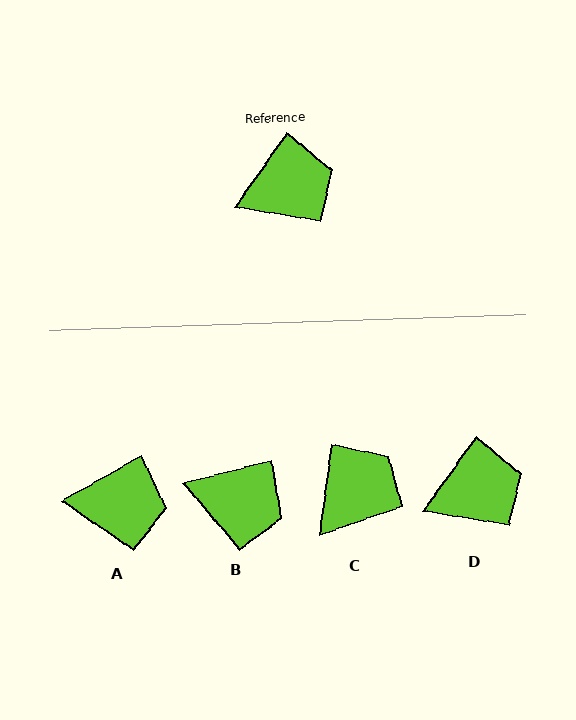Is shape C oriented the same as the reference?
No, it is off by about 28 degrees.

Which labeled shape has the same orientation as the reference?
D.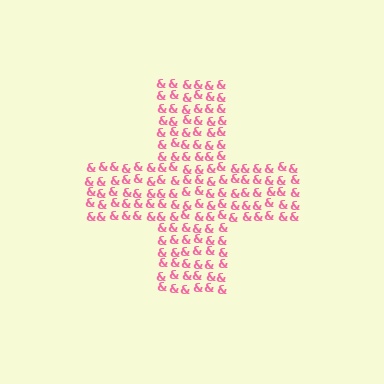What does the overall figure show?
The overall figure shows a cross.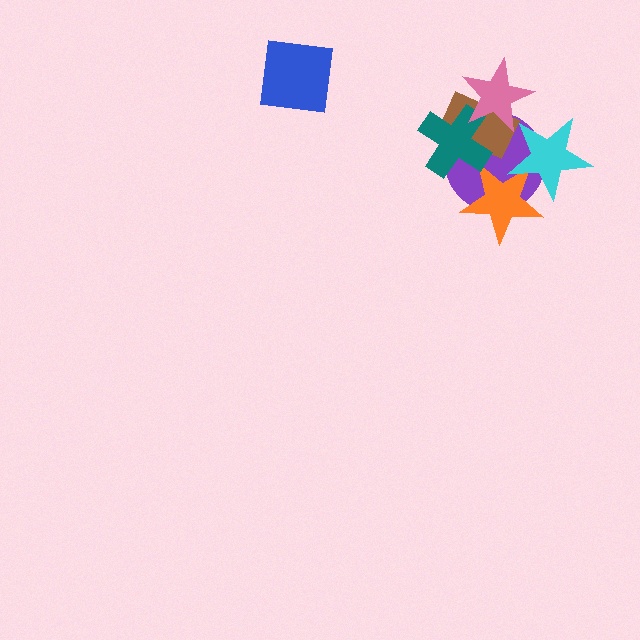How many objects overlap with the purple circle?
5 objects overlap with the purple circle.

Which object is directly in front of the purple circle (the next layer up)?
The orange star is directly in front of the purple circle.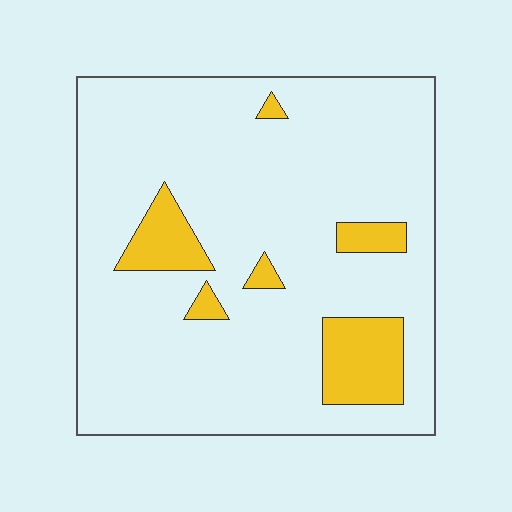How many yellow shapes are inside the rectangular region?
6.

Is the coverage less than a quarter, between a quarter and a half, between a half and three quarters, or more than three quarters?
Less than a quarter.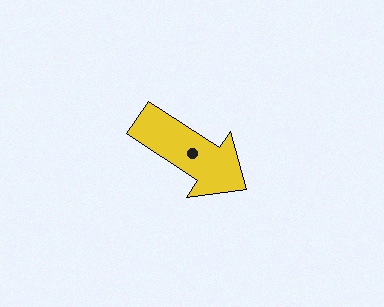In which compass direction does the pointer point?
Southeast.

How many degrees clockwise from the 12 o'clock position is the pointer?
Approximately 124 degrees.